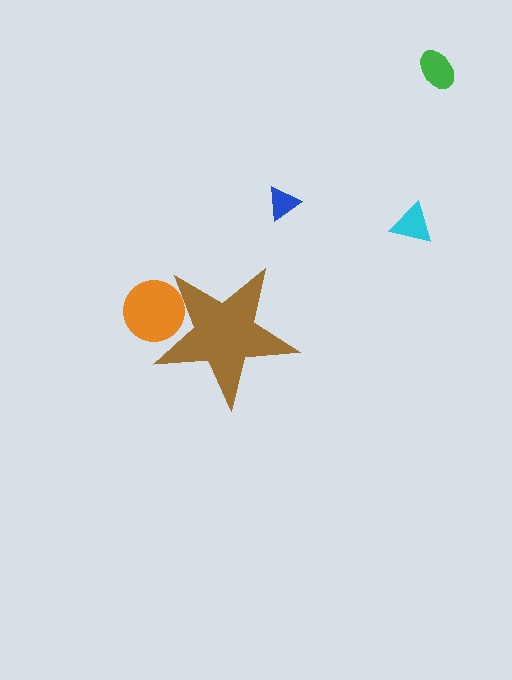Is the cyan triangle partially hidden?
No, the cyan triangle is fully visible.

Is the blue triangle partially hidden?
No, the blue triangle is fully visible.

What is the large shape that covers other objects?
A brown star.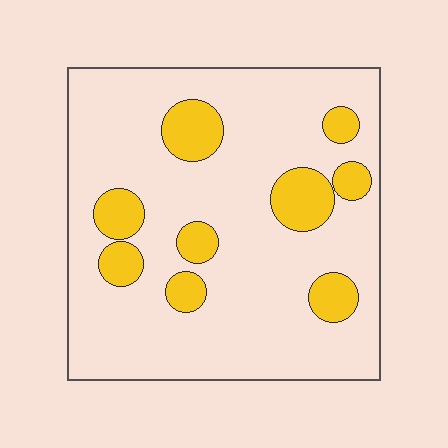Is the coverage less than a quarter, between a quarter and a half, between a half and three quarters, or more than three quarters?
Less than a quarter.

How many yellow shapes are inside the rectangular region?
9.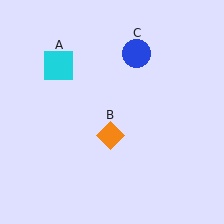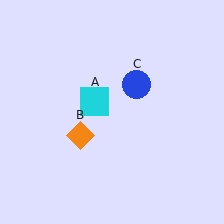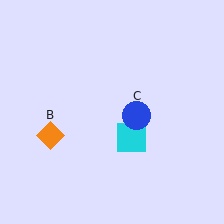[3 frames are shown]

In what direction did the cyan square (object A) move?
The cyan square (object A) moved down and to the right.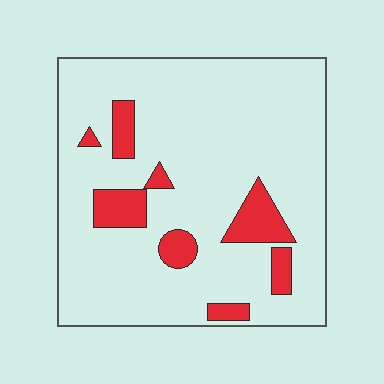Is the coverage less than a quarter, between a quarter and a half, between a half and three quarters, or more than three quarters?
Less than a quarter.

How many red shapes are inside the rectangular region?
8.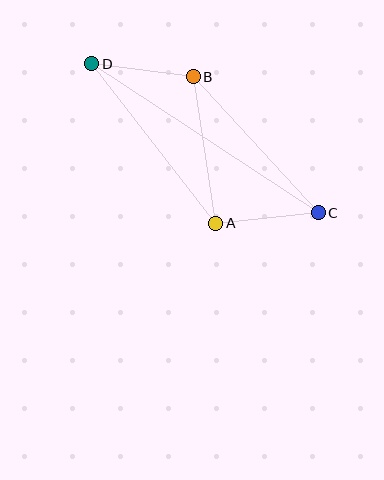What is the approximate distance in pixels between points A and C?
The distance between A and C is approximately 103 pixels.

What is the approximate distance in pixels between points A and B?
The distance between A and B is approximately 148 pixels.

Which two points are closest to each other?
Points B and D are closest to each other.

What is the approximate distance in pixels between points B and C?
The distance between B and C is approximately 185 pixels.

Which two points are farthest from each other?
Points C and D are farthest from each other.